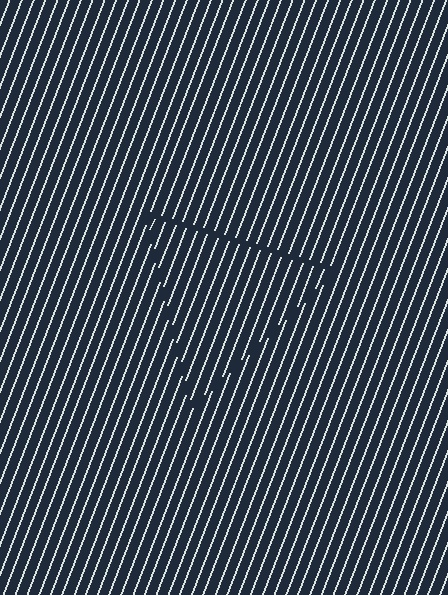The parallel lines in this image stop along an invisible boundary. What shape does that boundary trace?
An illusory triangle. The interior of the shape contains the same grating, shifted by half a period — the contour is defined by the phase discontinuity where line-ends from the inner and outer gratings abut.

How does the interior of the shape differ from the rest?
The interior of the shape contains the same grating, shifted by half a period — the contour is defined by the phase discontinuity where line-ends from the inner and outer gratings abut.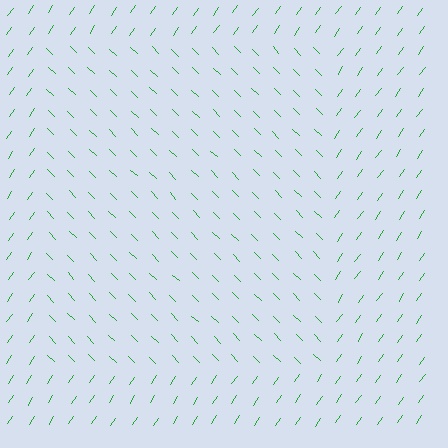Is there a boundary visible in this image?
Yes, there is a texture boundary formed by a change in line orientation.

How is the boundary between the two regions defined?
The boundary is defined purely by a change in line orientation (approximately 80 degrees difference). All lines are the same color and thickness.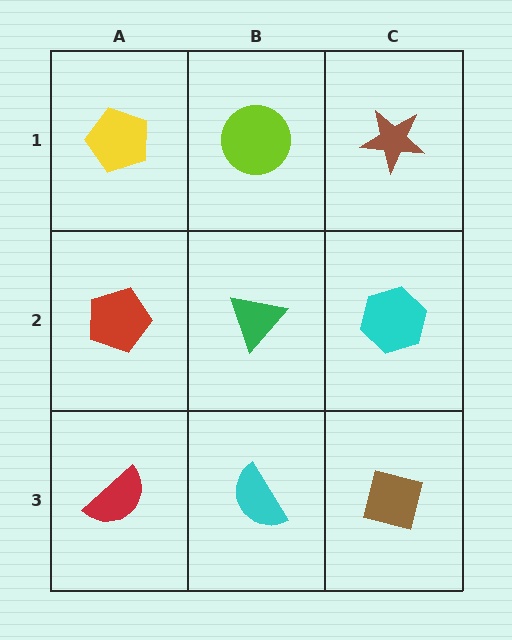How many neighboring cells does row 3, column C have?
2.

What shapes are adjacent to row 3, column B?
A green triangle (row 2, column B), a red semicircle (row 3, column A), a brown square (row 3, column C).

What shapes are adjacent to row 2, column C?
A brown star (row 1, column C), a brown square (row 3, column C), a green triangle (row 2, column B).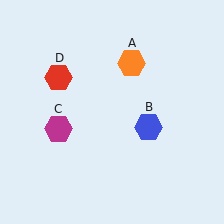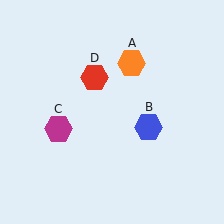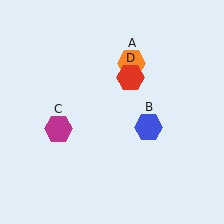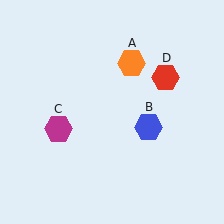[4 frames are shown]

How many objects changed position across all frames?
1 object changed position: red hexagon (object D).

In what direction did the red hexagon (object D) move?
The red hexagon (object D) moved right.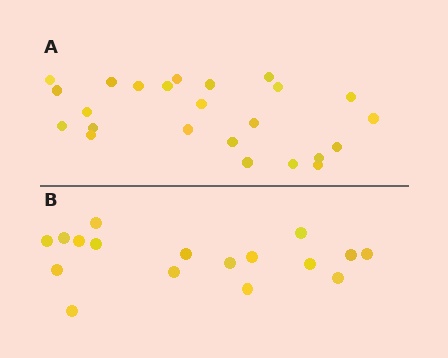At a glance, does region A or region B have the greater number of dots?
Region A (the top region) has more dots.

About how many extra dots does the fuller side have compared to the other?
Region A has roughly 8 or so more dots than region B.